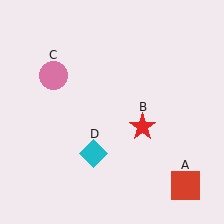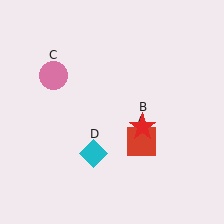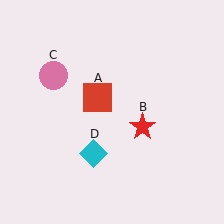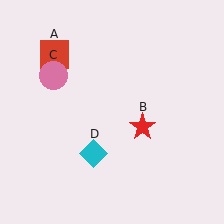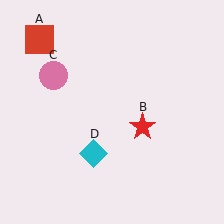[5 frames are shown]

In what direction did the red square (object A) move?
The red square (object A) moved up and to the left.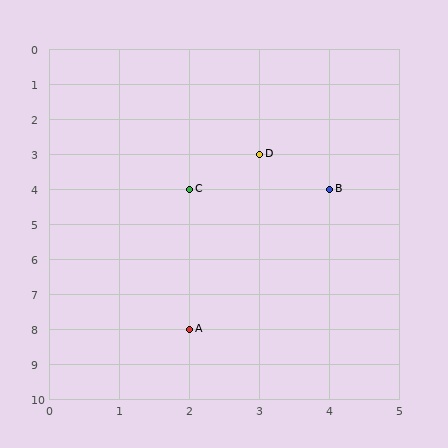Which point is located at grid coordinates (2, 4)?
Point C is at (2, 4).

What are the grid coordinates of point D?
Point D is at grid coordinates (3, 3).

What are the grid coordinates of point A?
Point A is at grid coordinates (2, 8).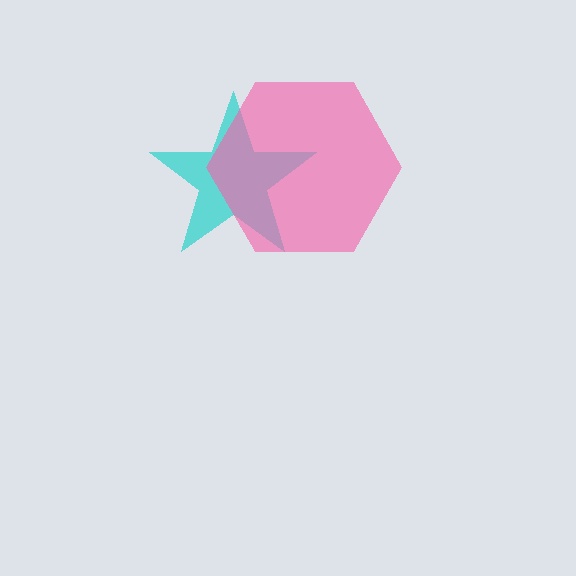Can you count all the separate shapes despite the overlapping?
Yes, there are 2 separate shapes.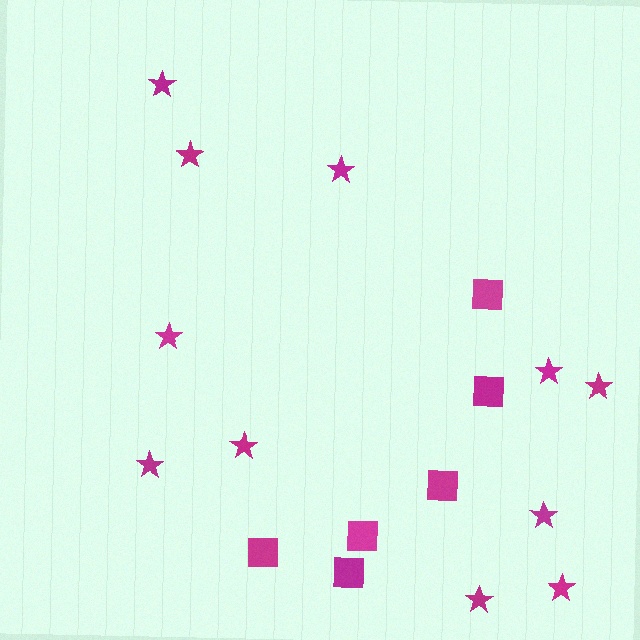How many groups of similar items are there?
There are 2 groups: one group of stars (11) and one group of squares (6).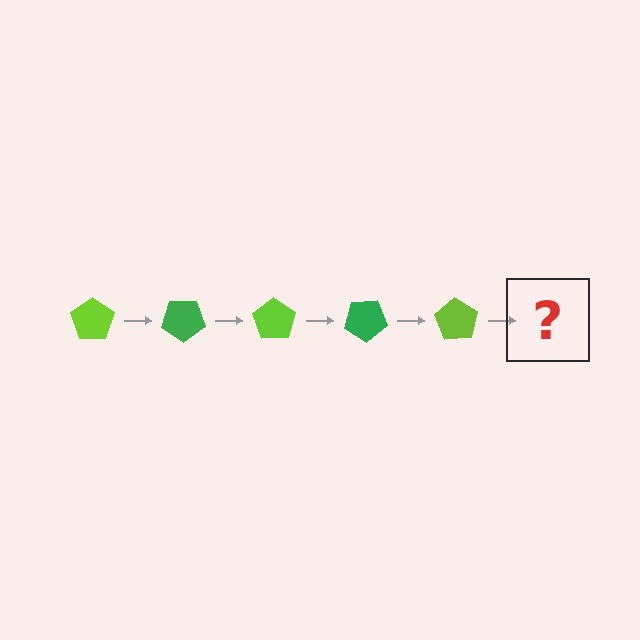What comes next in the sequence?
The next element should be a green pentagon, rotated 175 degrees from the start.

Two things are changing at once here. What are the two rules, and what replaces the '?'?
The two rules are that it rotates 35 degrees each step and the color cycles through lime and green. The '?' should be a green pentagon, rotated 175 degrees from the start.